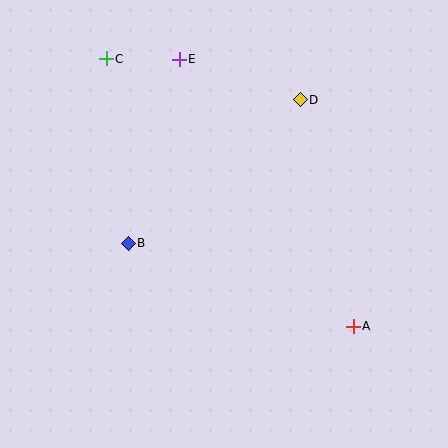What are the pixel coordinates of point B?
Point B is at (128, 243).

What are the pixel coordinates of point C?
Point C is at (106, 59).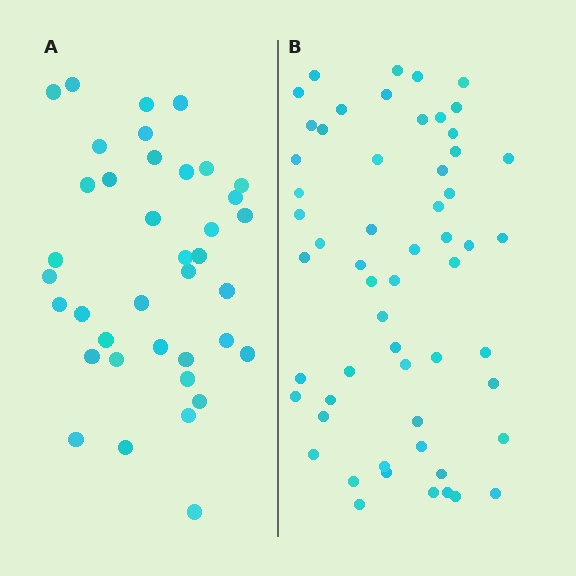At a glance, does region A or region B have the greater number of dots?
Region B (the right region) has more dots.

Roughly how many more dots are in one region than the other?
Region B has approximately 20 more dots than region A.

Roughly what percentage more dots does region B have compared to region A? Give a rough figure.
About 50% more.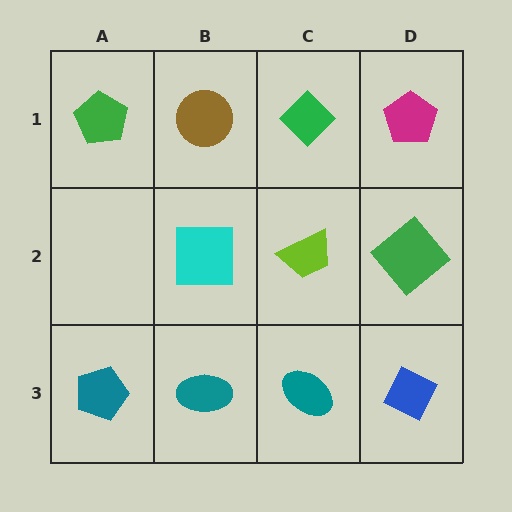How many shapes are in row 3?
4 shapes.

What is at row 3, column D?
A blue diamond.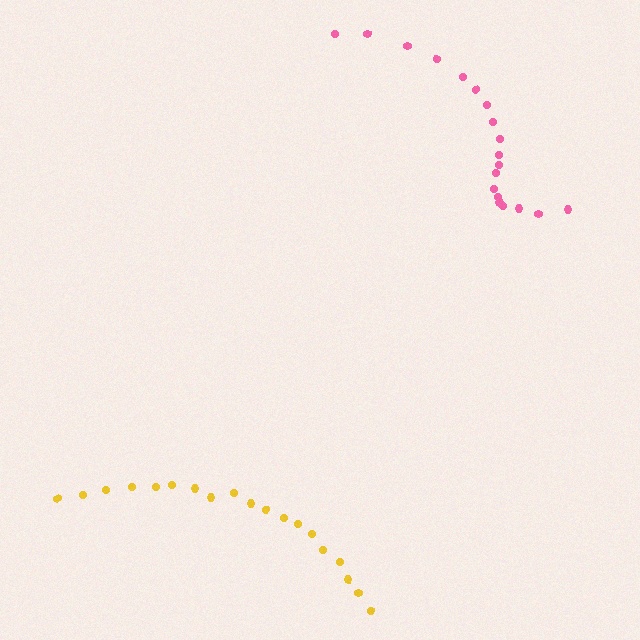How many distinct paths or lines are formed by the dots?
There are 2 distinct paths.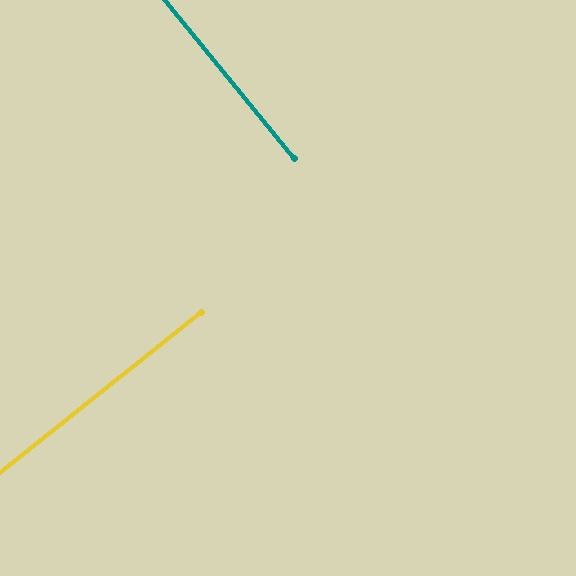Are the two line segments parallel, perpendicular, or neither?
Perpendicular — they meet at approximately 89°.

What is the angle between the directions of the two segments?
Approximately 89 degrees.